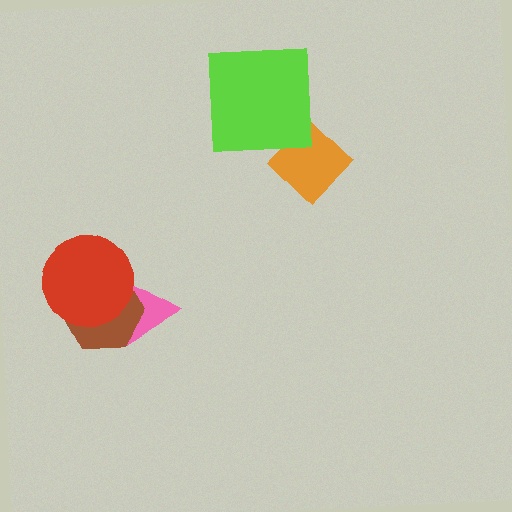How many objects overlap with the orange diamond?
1 object overlaps with the orange diamond.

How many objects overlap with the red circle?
2 objects overlap with the red circle.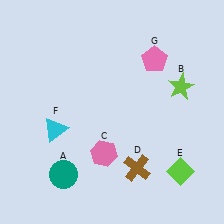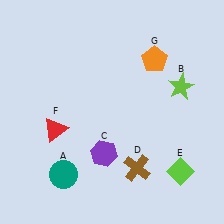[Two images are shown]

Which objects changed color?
C changed from pink to purple. F changed from cyan to red. G changed from pink to orange.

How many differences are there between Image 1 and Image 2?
There are 3 differences between the two images.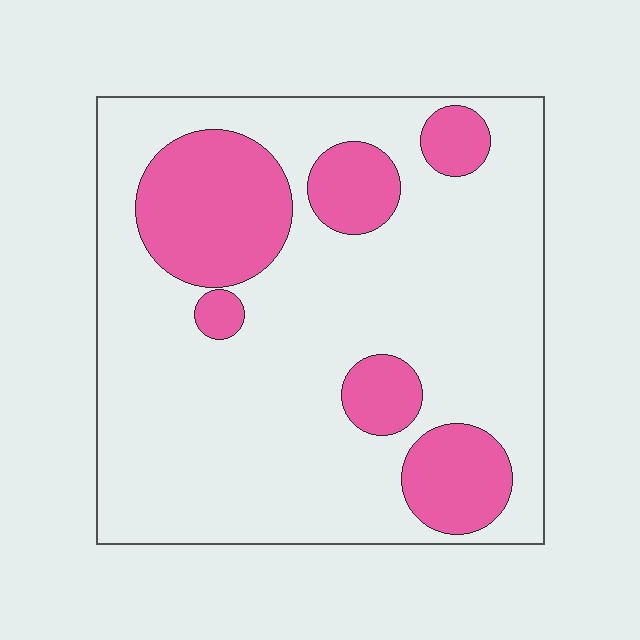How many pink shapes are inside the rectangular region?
6.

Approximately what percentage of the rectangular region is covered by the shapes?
Approximately 25%.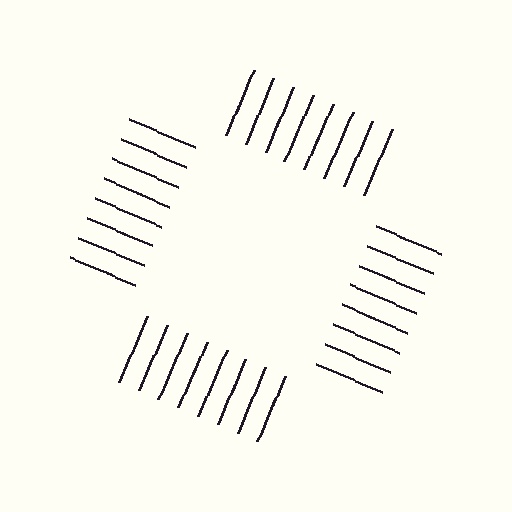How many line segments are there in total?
32 — 8 along each of the 4 edges.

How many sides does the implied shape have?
4 sides — the line-ends trace a square.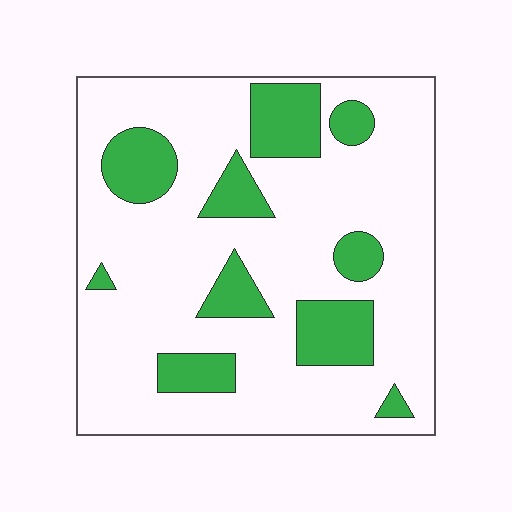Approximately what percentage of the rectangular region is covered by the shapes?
Approximately 20%.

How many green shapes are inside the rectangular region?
10.